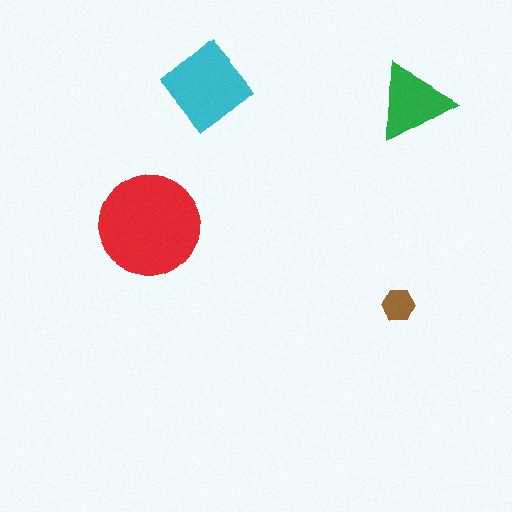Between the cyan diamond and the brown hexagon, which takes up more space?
The cyan diamond.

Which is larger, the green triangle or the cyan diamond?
The cyan diamond.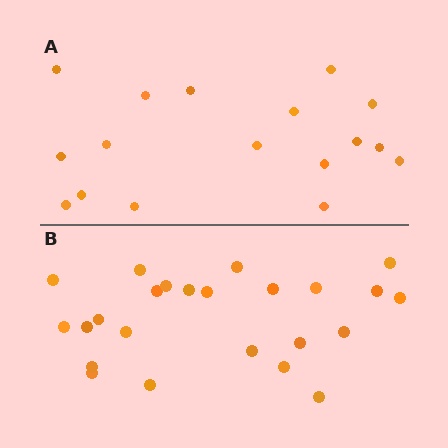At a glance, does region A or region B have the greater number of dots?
Region B (the bottom region) has more dots.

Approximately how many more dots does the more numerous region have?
Region B has roughly 8 or so more dots than region A.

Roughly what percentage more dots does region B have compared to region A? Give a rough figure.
About 40% more.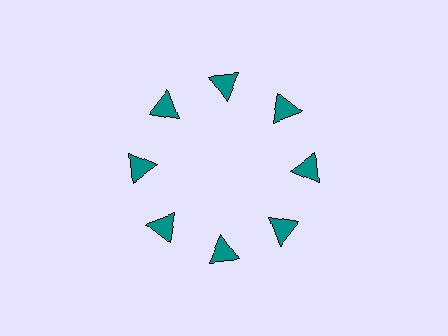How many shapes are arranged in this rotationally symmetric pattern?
There are 8 shapes, arranged in 8 groups of 1.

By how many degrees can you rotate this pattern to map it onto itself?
The pattern maps onto itself every 45 degrees of rotation.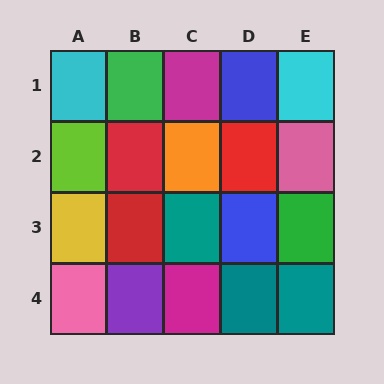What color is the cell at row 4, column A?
Pink.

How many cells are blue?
2 cells are blue.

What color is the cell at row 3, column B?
Red.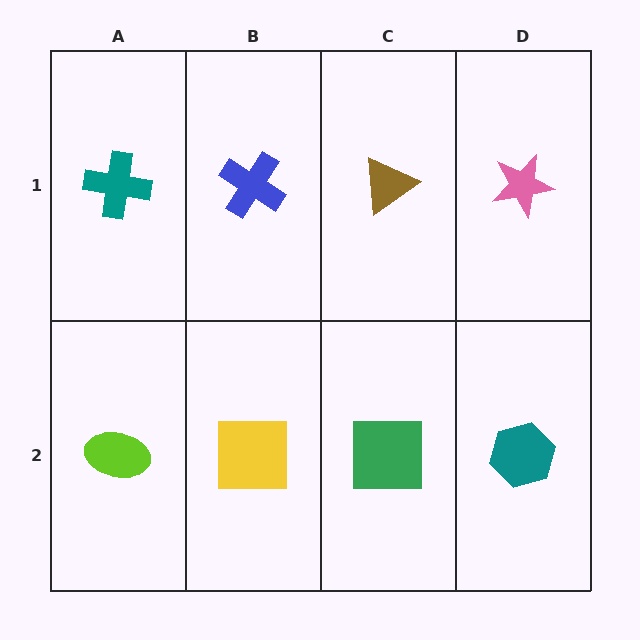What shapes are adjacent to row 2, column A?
A teal cross (row 1, column A), a yellow square (row 2, column B).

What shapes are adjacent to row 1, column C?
A green square (row 2, column C), a blue cross (row 1, column B), a pink star (row 1, column D).